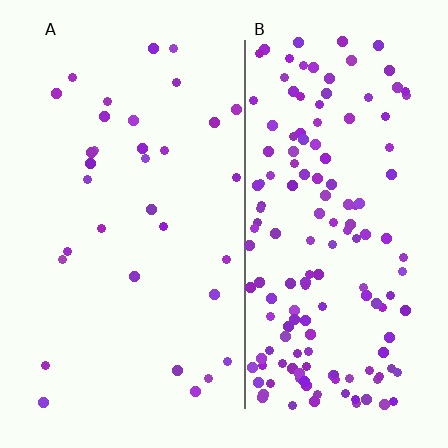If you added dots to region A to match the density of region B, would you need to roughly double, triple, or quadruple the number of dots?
Approximately quadruple.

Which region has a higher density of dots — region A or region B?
B (the right).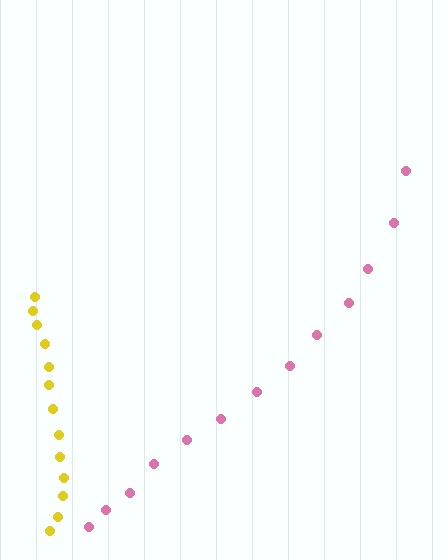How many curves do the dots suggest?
There are 2 distinct paths.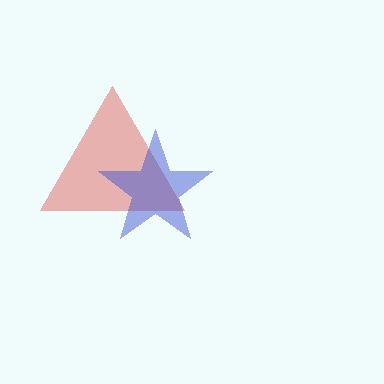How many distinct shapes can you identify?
There are 2 distinct shapes: a red triangle, a blue star.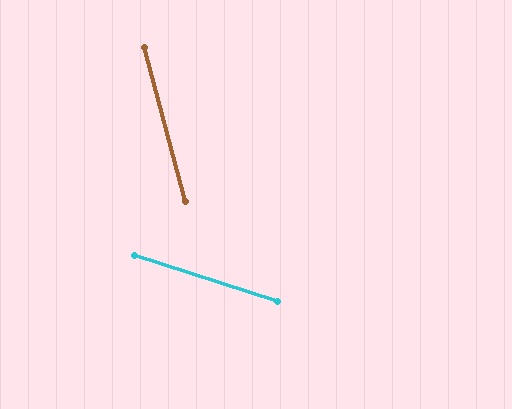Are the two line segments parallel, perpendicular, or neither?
Neither parallel nor perpendicular — they differ by about 57°.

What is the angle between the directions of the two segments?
Approximately 57 degrees.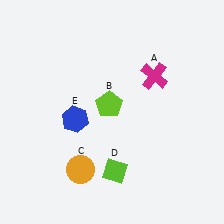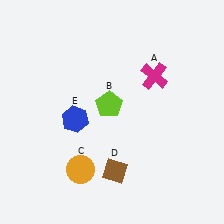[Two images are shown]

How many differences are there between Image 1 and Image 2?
There is 1 difference between the two images.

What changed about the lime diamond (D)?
In Image 1, D is lime. In Image 2, it changed to brown.